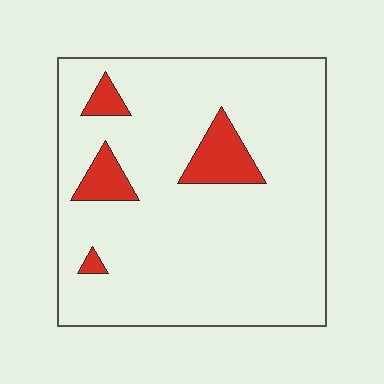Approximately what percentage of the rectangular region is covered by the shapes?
Approximately 10%.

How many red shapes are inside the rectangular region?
4.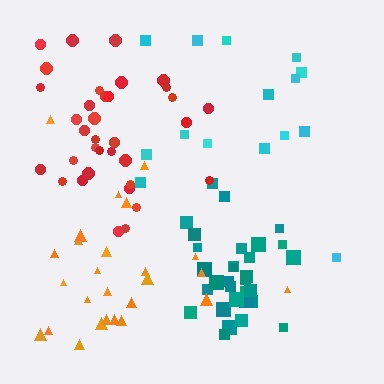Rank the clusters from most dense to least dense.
teal, red, orange, cyan.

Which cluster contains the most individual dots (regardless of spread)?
Red (35).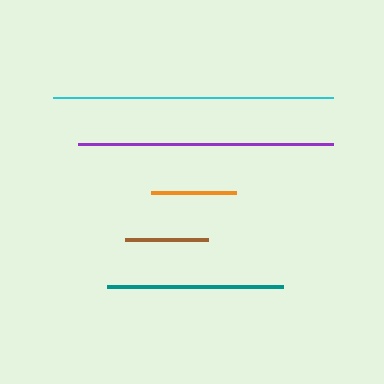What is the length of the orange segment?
The orange segment is approximately 84 pixels long.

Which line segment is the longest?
The cyan line is the longest at approximately 279 pixels.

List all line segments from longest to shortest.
From longest to shortest: cyan, purple, teal, orange, brown.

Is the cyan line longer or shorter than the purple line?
The cyan line is longer than the purple line.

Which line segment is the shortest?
The brown line is the shortest at approximately 82 pixels.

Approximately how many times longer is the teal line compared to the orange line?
The teal line is approximately 2.1 times the length of the orange line.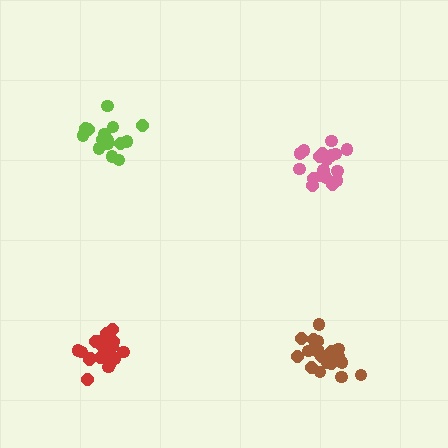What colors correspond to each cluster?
The clusters are colored: lime, brown, red, pink.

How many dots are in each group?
Group 1: 16 dots, Group 2: 21 dots, Group 3: 21 dots, Group 4: 19 dots (77 total).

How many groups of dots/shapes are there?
There are 4 groups.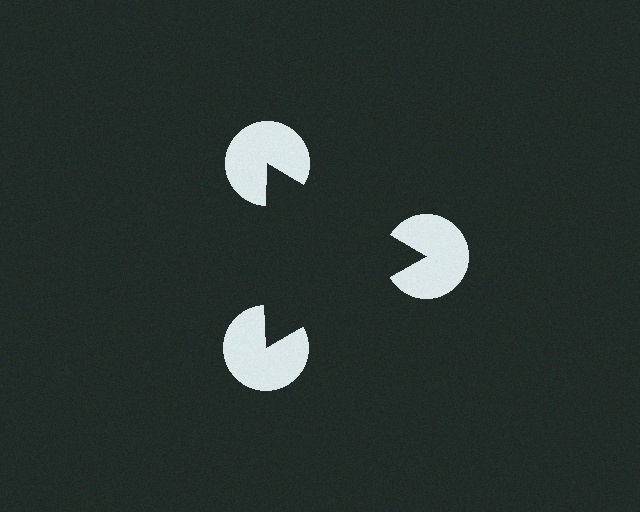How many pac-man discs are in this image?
There are 3 — one at each vertex of the illusory triangle.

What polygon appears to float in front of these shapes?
An illusory triangle — its edges are inferred from the aligned wedge cuts in the pac-man discs, not physically drawn.